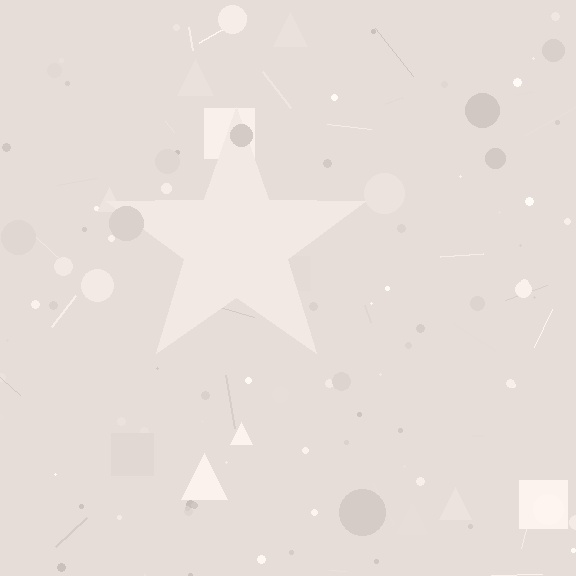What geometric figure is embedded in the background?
A star is embedded in the background.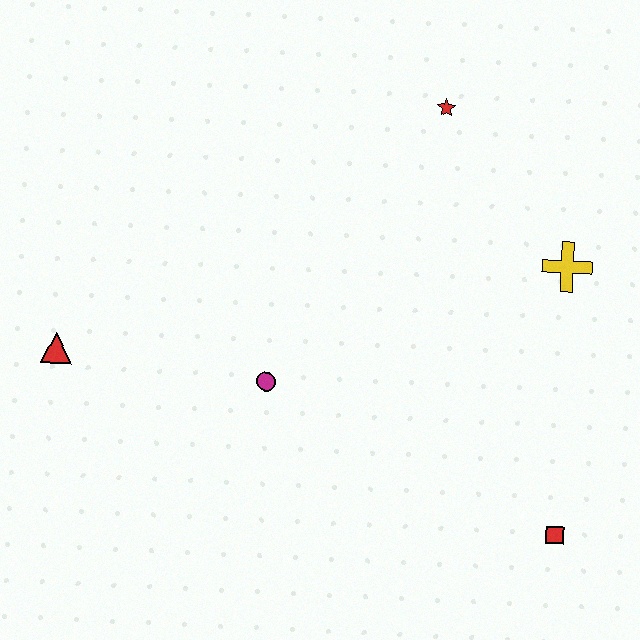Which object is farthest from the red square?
The red triangle is farthest from the red square.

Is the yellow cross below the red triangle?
No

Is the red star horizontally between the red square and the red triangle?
Yes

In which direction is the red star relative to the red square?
The red star is above the red square.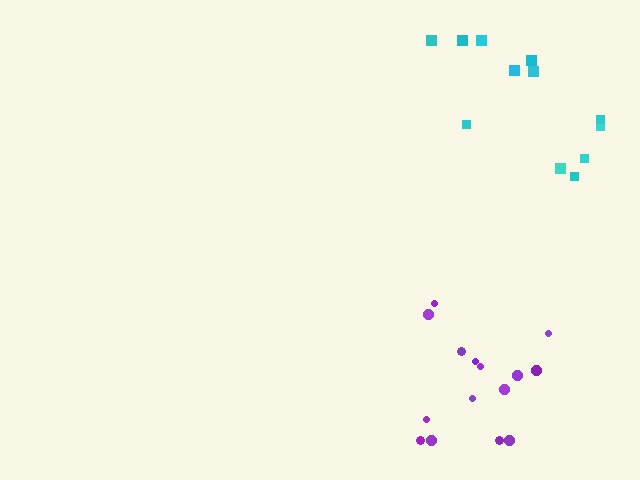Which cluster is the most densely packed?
Purple.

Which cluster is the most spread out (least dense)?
Cyan.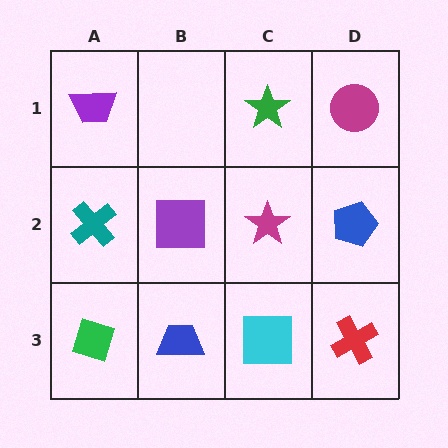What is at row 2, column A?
A teal cross.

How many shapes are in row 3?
4 shapes.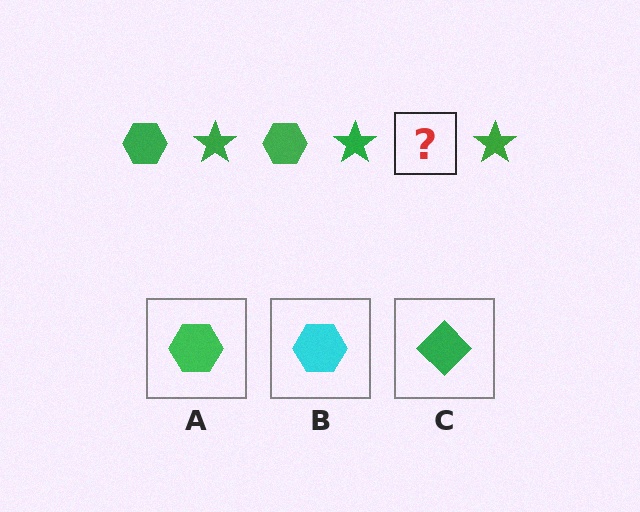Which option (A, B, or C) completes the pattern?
A.